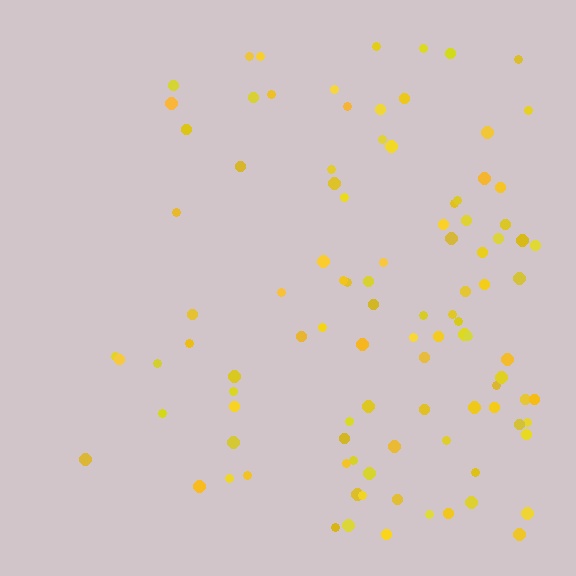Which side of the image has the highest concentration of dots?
The right.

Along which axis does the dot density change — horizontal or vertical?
Horizontal.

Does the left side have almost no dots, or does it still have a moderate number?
Still a moderate number, just noticeably fewer than the right.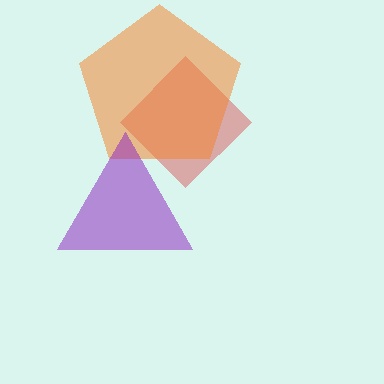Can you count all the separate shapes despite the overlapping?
Yes, there are 3 separate shapes.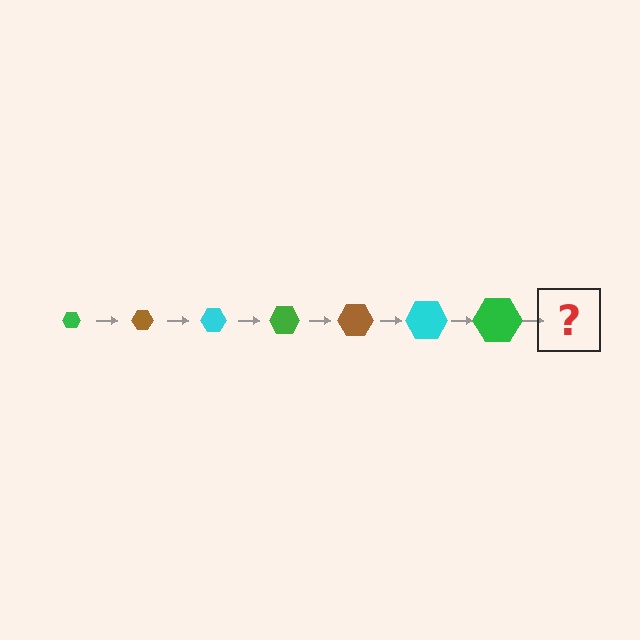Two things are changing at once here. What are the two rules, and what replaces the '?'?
The two rules are that the hexagon grows larger each step and the color cycles through green, brown, and cyan. The '?' should be a brown hexagon, larger than the previous one.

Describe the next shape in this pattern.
It should be a brown hexagon, larger than the previous one.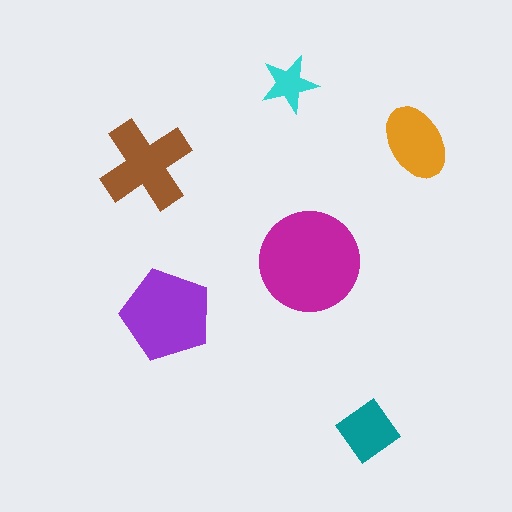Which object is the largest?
The magenta circle.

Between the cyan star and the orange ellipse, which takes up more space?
The orange ellipse.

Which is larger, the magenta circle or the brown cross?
The magenta circle.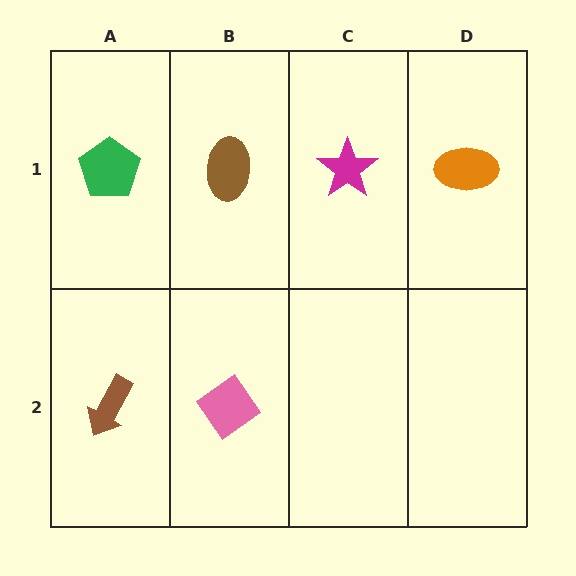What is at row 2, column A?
A brown arrow.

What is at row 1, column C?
A magenta star.